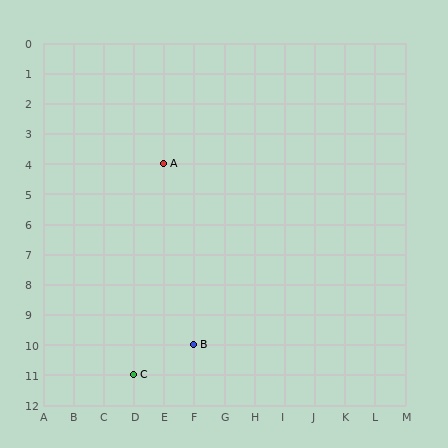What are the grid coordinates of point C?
Point C is at grid coordinates (D, 11).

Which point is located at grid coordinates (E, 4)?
Point A is at (E, 4).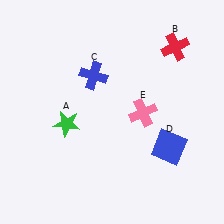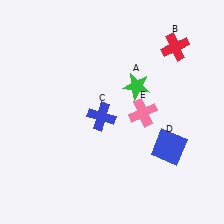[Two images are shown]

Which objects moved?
The objects that moved are: the green star (A), the blue cross (C).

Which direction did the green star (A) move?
The green star (A) moved right.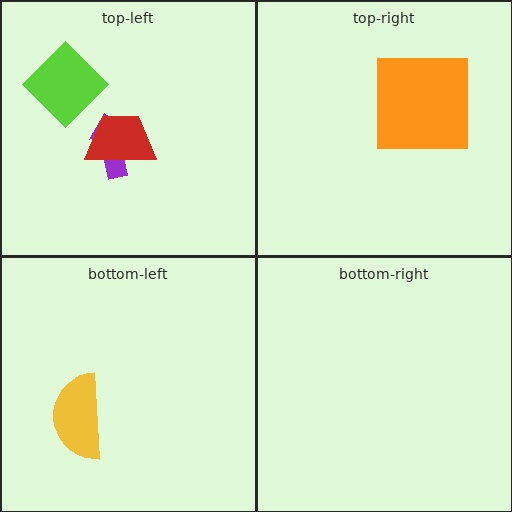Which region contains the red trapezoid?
The top-left region.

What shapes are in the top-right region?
The orange square.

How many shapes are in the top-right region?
1.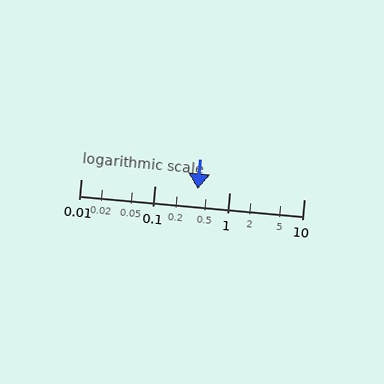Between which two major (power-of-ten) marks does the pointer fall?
The pointer is between 0.1 and 1.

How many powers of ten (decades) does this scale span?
The scale spans 3 decades, from 0.01 to 10.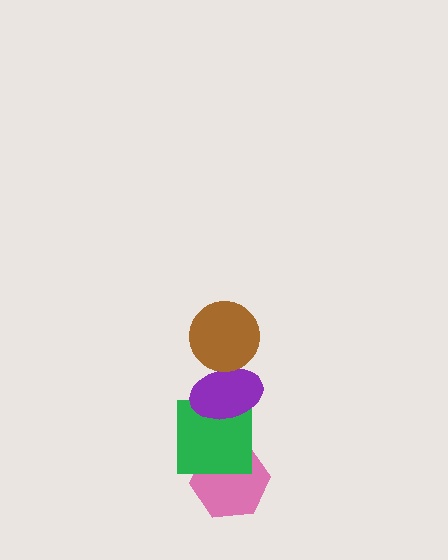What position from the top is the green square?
The green square is 3rd from the top.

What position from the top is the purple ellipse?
The purple ellipse is 2nd from the top.